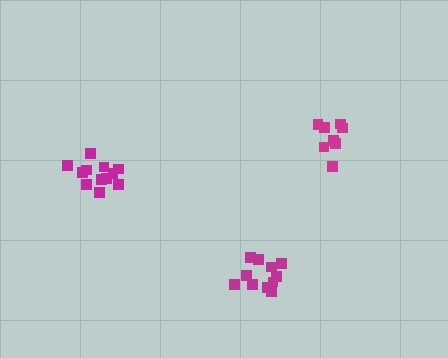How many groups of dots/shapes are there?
There are 3 groups.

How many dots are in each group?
Group 1: 8 dots, Group 2: 11 dots, Group 3: 12 dots (31 total).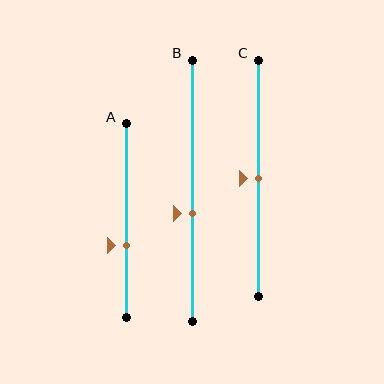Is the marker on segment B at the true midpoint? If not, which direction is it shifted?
No, the marker on segment B is shifted downward by about 9% of the segment length.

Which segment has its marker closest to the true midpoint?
Segment C has its marker closest to the true midpoint.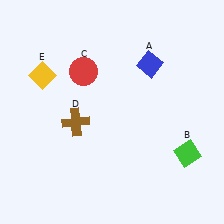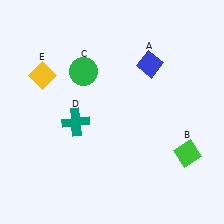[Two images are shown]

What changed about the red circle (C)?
In Image 1, C is red. In Image 2, it changed to green.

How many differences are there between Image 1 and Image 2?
There are 2 differences between the two images.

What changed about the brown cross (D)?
In Image 1, D is brown. In Image 2, it changed to teal.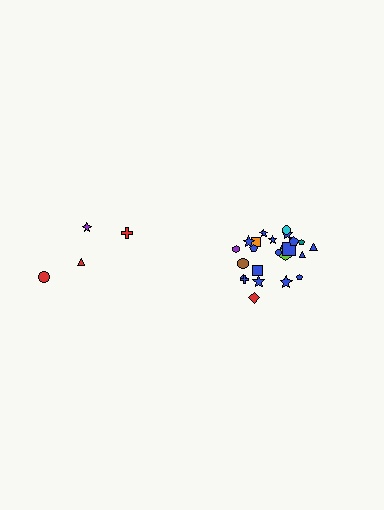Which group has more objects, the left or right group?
The right group.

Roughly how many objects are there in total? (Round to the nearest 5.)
Roughly 30 objects in total.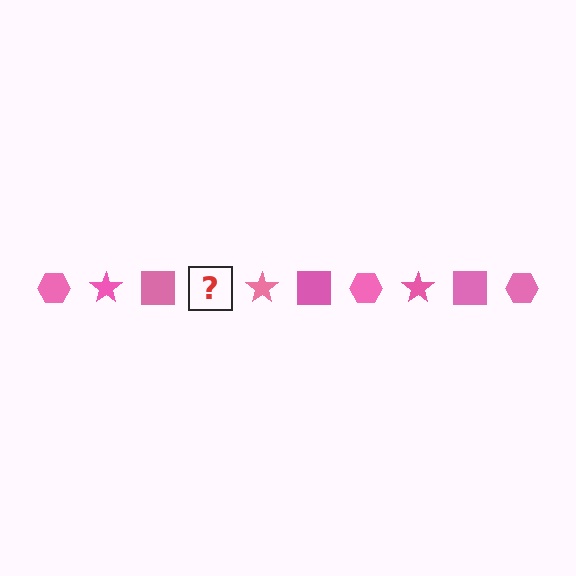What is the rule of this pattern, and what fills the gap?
The rule is that the pattern cycles through hexagon, star, square shapes in pink. The gap should be filled with a pink hexagon.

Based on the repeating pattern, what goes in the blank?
The blank should be a pink hexagon.